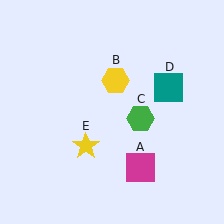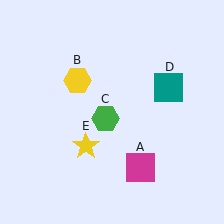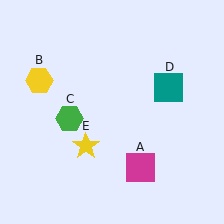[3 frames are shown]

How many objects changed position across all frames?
2 objects changed position: yellow hexagon (object B), green hexagon (object C).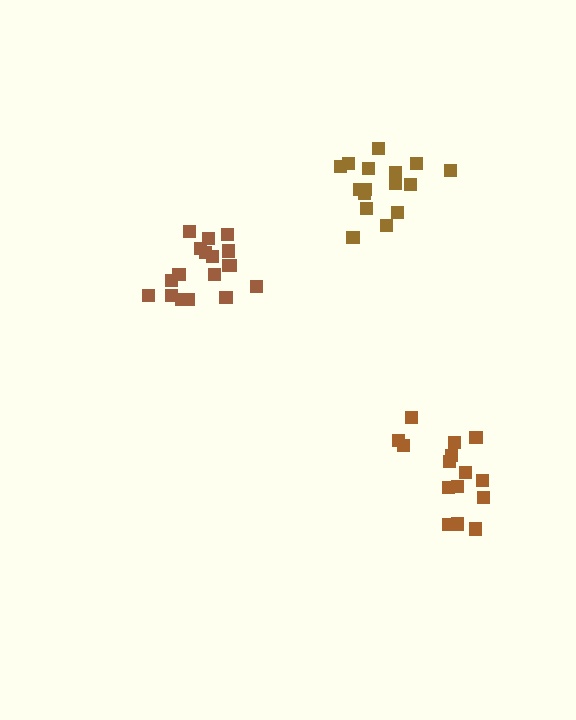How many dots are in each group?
Group 1: 18 dots, Group 2: 15 dots, Group 3: 16 dots (49 total).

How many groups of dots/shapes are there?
There are 3 groups.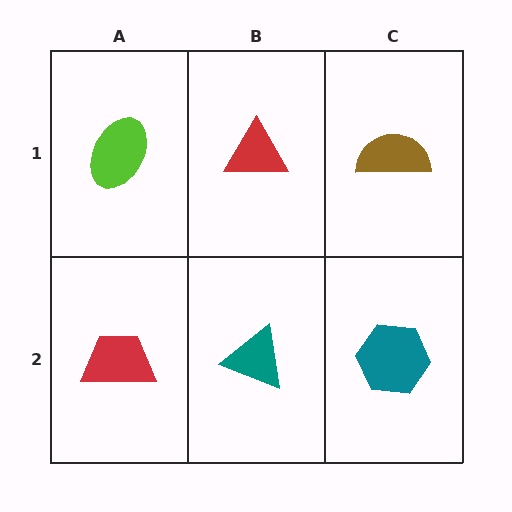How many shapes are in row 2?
3 shapes.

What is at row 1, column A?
A lime ellipse.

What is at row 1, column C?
A brown semicircle.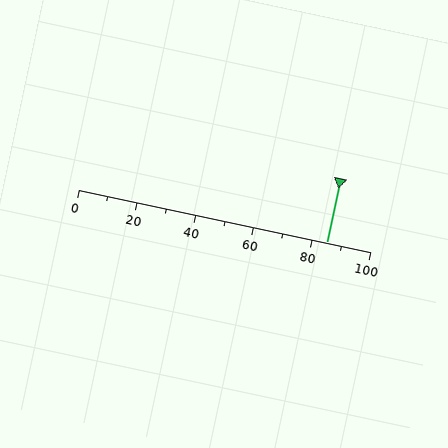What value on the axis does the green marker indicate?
The marker indicates approximately 85.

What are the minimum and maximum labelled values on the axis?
The axis runs from 0 to 100.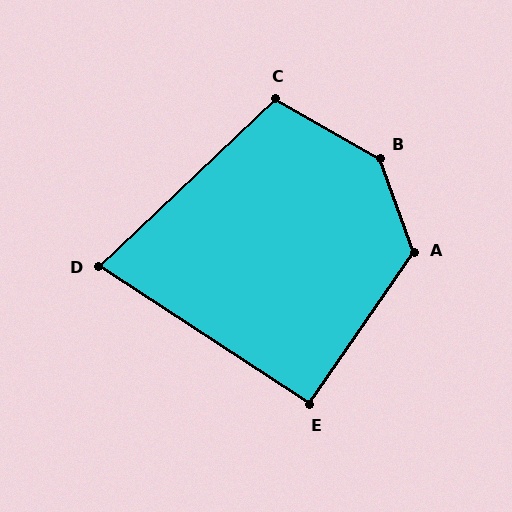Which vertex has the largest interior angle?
B, at approximately 139 degrees.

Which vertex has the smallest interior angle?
D, at approximately 77 degrees.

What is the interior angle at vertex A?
Approximately 126 degrees (obtuse).